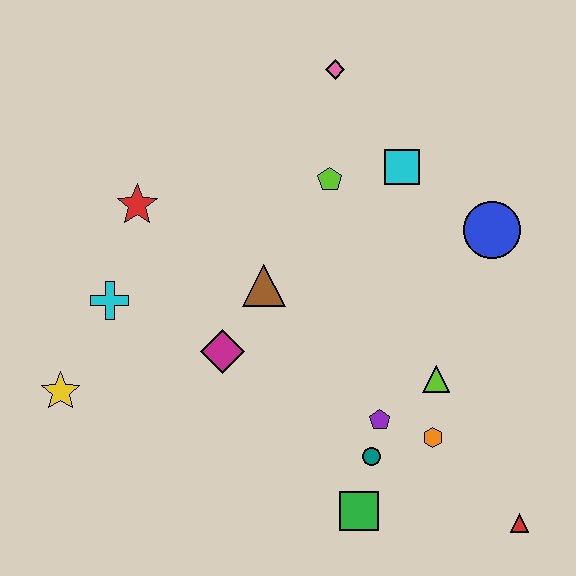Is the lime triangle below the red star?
Yes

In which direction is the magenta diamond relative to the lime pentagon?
The magenta diamond is below the lime pentagon.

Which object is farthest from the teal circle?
The pink diamond is farthest from the teal circle.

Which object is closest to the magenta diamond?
The brown triangle is closest to the magenta diamond.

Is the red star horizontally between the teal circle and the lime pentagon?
No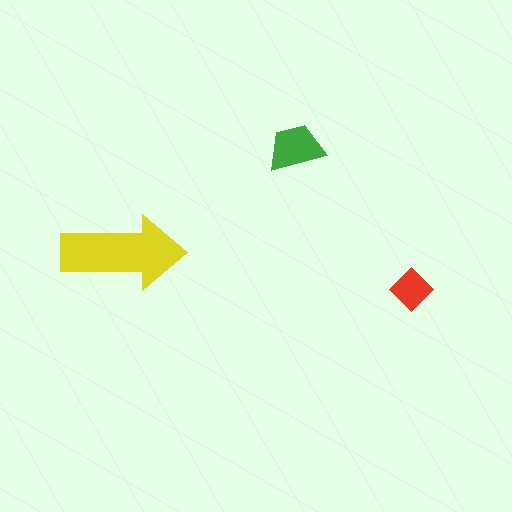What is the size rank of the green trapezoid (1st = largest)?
2nd.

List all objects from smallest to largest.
The red diamond, the green trapezoid, the yellow arrow.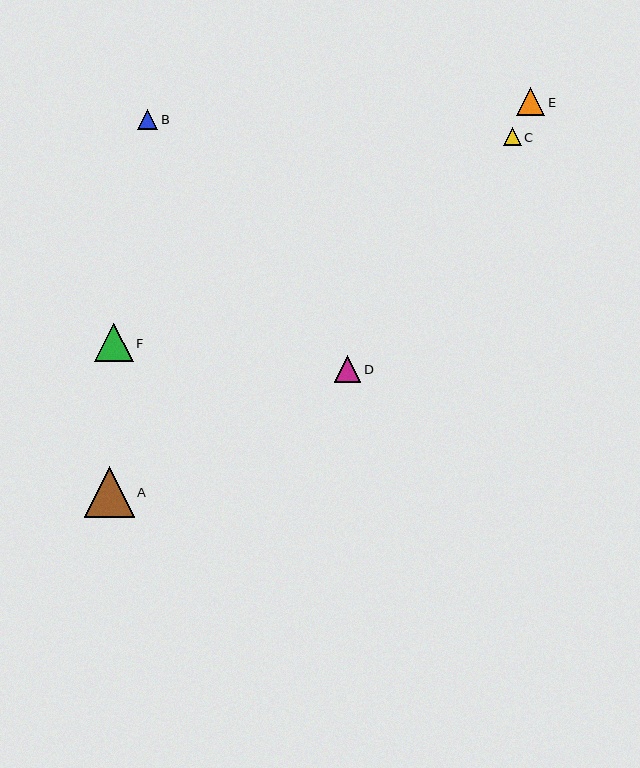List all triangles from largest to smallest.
From largest to smallest: A, F, E, D, B, C.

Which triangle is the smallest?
Triangle C is the smallest with a size of approximately 18 pixels.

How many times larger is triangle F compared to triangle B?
Triangle F is approximately 1.9 times the size of triangle B.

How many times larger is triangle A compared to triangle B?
Triangle A is approximately 2.5 times the size of triangle B.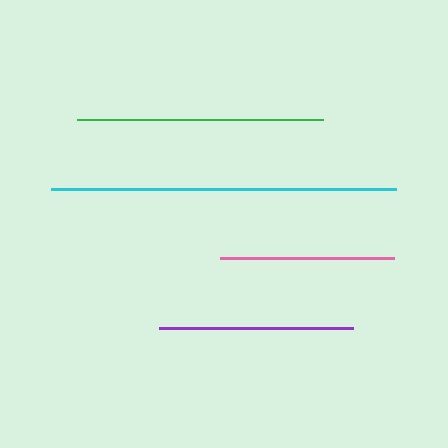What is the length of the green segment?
The green segment is approximately 246 pixels long.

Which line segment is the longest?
The cyan line is the longest at approximately 345 pixels.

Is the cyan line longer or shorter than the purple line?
The cyan line is longer than the purple line.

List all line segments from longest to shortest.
From longest to shortest: cyan, green, purple, pink.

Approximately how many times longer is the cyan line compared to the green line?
The cyan line is approximately 1.4 times the length of the green line.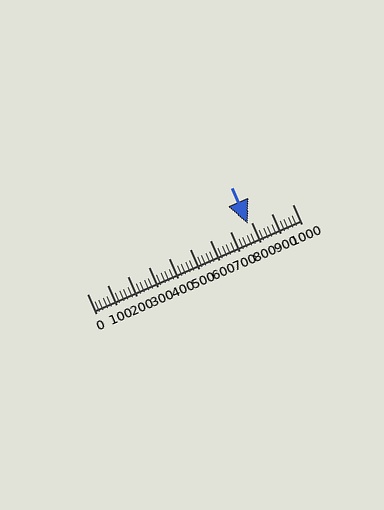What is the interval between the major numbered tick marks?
The major tick marks are spaced 100 units apart.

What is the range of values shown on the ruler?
The ruler shows values from 0 to 1000.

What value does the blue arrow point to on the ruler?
The blue arrow points to approximately 786.